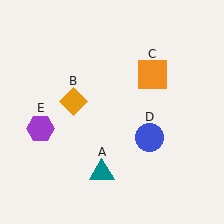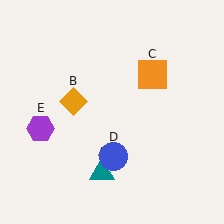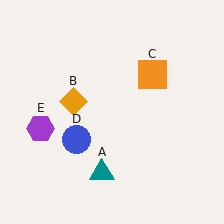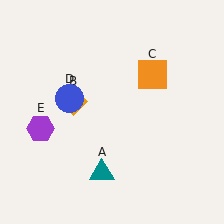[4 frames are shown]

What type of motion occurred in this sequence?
The blue circle (object D) rotated clockwise around the center of the scene.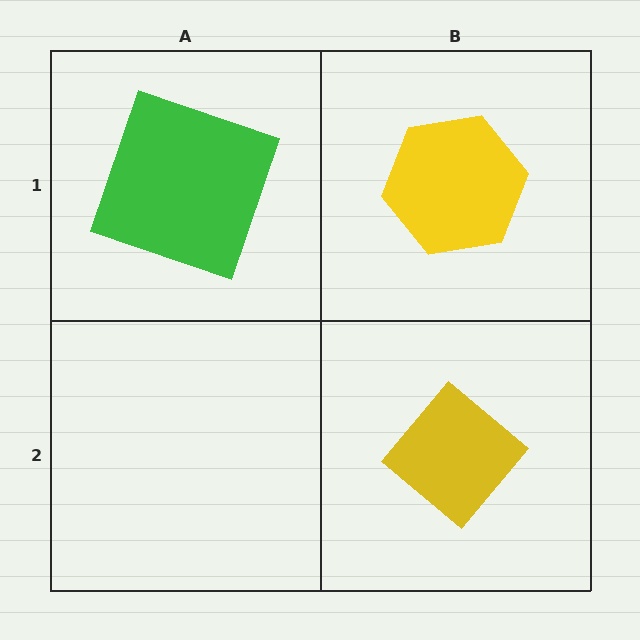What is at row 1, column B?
A yellow hexagon.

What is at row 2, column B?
A yellow diamond.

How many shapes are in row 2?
1 shape.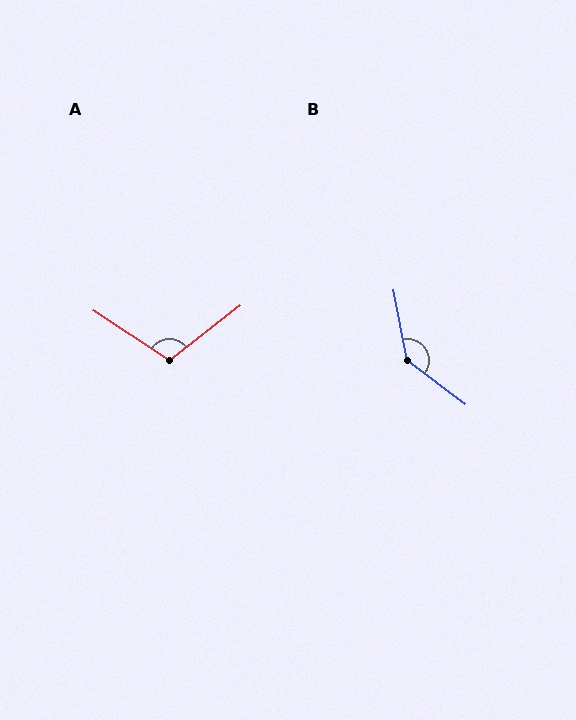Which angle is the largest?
B, at approximately 138 degrees.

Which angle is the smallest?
A, at approximately 109 degrees.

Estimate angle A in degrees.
Approximately 109 degrees.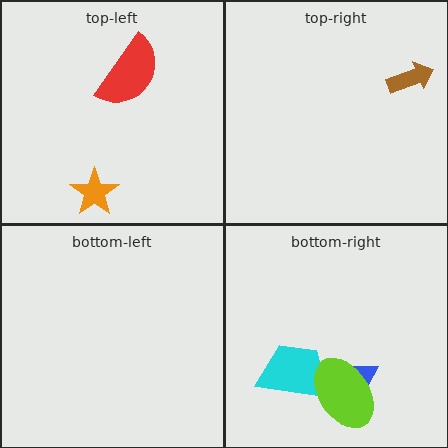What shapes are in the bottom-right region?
The blue triangle, the cyan trapezoid, the lime ellipse.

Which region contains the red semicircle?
The top-left region.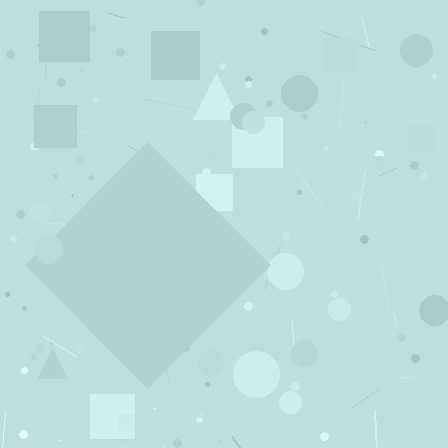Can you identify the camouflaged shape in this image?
The camouflaged shape is a diamond.